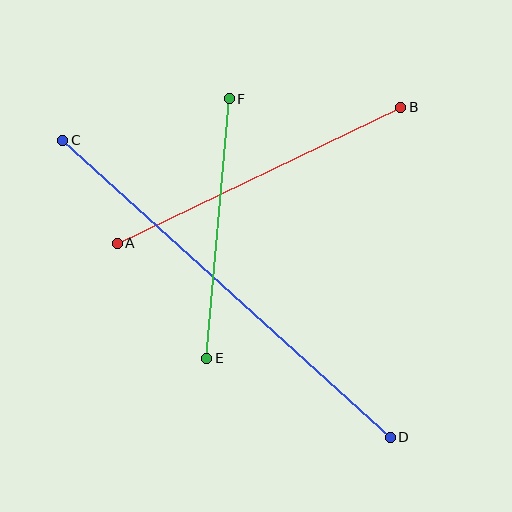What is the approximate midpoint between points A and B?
The midpoint is at approximately (259, 175) pixels.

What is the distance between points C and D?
The distance is approximately 442 pixels.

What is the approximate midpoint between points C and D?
The midpoint is at approximately (226, 289) pixels.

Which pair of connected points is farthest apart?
Points C and D are farthest apart.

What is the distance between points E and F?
The distance is approximately 260 pixels.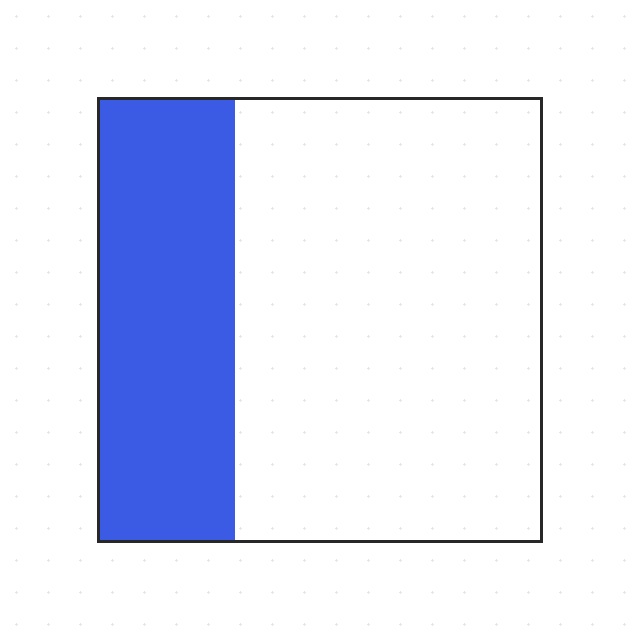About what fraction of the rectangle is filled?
About one third (1/3).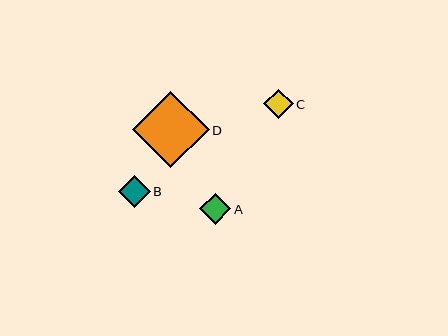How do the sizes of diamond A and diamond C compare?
Diamond A and diamond C are approximately the same size.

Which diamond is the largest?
Diamond D is the largest with a size of approximately 77 pixels.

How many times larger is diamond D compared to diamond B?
Diamond D is approximately 2.4 times the size of diamond B.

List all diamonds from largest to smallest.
From largest to smallest: D, B, A, C.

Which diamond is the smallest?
Diamond C is the smallest with a size of approximately 29 pixels.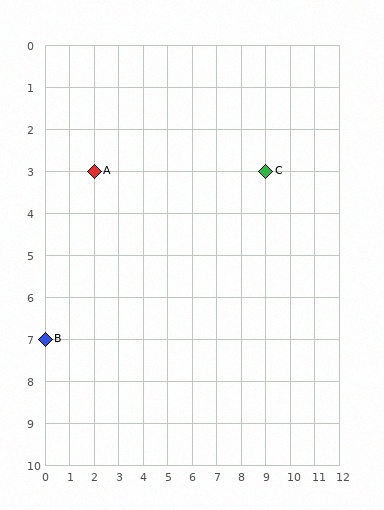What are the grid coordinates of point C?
Point C is at grid coordinates (9, 3).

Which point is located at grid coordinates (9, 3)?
Point C is at (9, 3).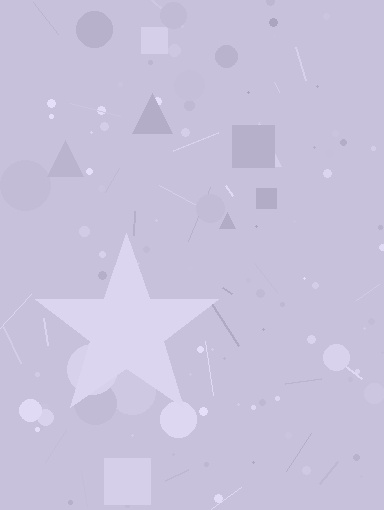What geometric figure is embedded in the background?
A star is embedded in the background.